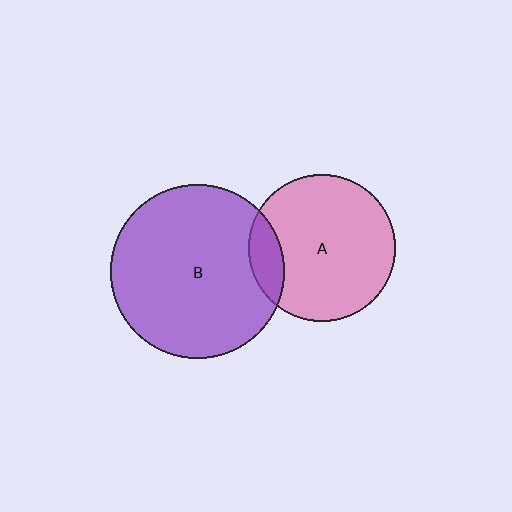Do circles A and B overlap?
Yes.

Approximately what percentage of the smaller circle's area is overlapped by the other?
Approximately 15%.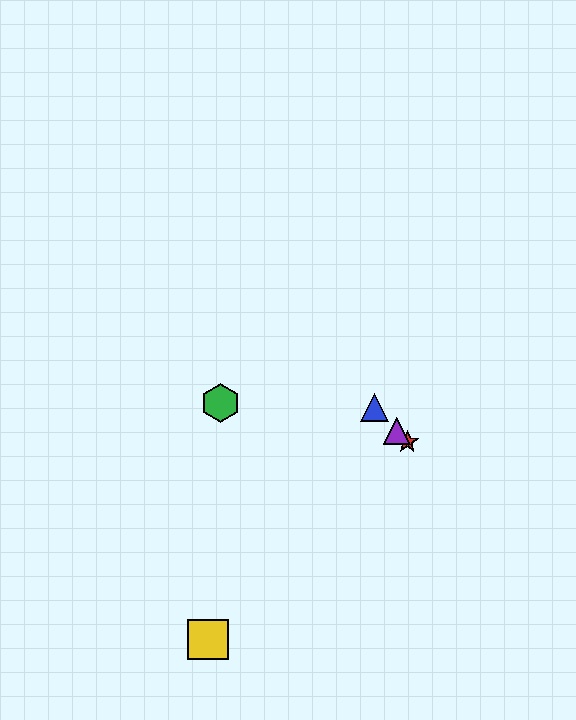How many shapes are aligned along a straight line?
3 shapes (the red star, the blue triangle, the purple triangle) are aligned along a straight line.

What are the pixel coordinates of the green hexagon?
The green hexagon is at (220, 403).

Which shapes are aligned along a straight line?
The red star, the blue triangle, the purple triangle are aligned along a straight line.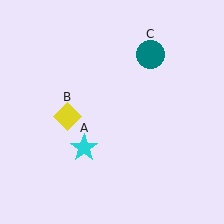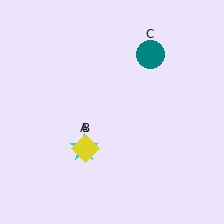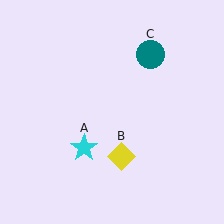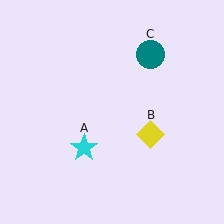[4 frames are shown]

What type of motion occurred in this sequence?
The yellow diamond (object B) rotated counterclockwise around the center of the scene.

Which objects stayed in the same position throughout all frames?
Cyan star (object A) and teal circle (object C) remained stationary.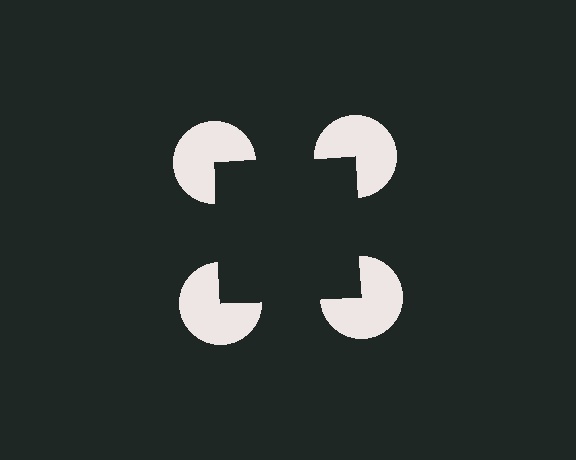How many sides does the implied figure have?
4 sides.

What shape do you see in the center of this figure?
An illusory square — its edges are inferred from the aligned wedge cuts in the pac-man discs, not physically drawn.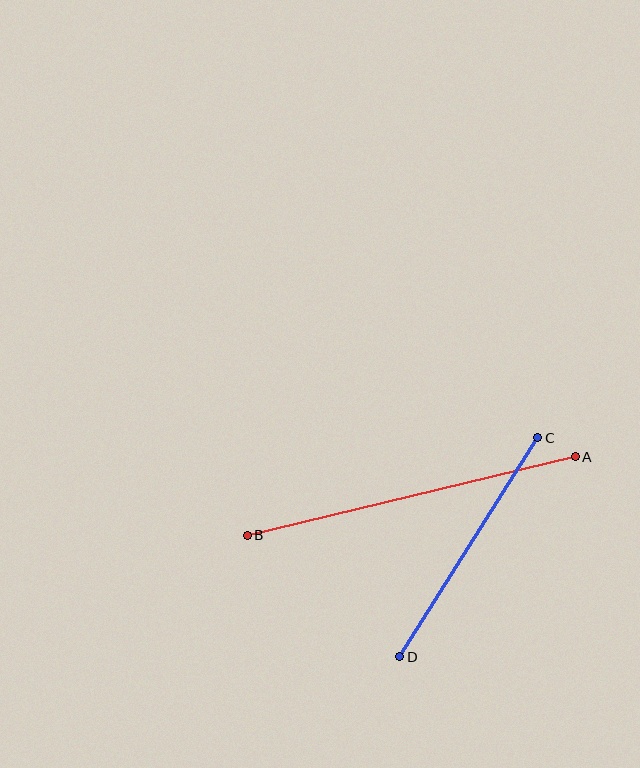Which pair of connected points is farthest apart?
Points A and B are farthest apart.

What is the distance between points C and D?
The distance is approximately 259 pixels.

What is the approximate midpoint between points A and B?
The midpoint is at approximately (411, 496) pixels.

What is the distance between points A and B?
The distance is approximately 337 pixels.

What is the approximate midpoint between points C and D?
The midpoint is at approximately (469, 547) pixels.